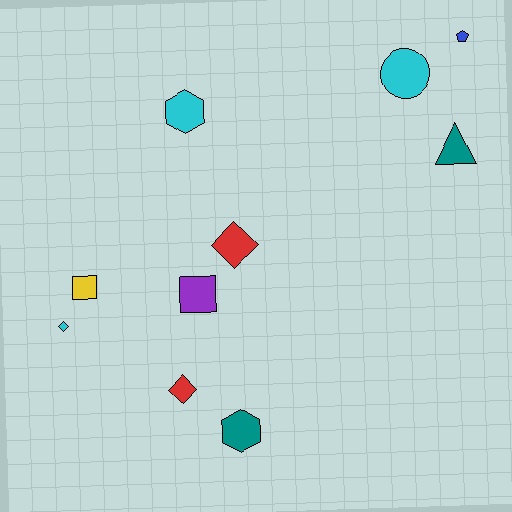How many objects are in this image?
There are 10 objects.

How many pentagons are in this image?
There is 1 pentagon.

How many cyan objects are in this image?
There are 3 cyan objects.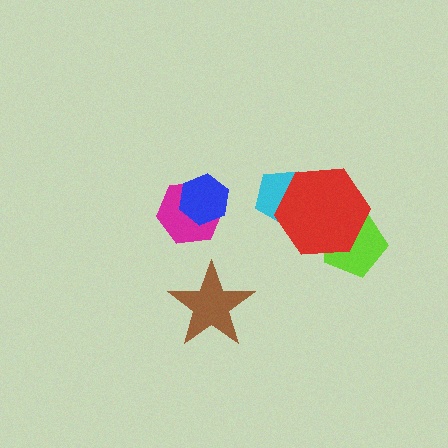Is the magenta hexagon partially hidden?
Yes, it is partially covered by another shape.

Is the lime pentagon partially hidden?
Yes, it is partially covered by another shape.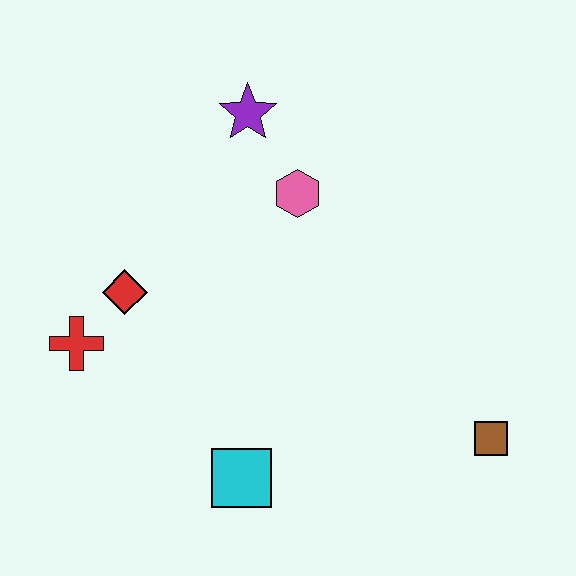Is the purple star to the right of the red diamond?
Yes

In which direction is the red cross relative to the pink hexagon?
The red cross is to the left of the pink hexagon.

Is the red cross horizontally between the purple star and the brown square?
No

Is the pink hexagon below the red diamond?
No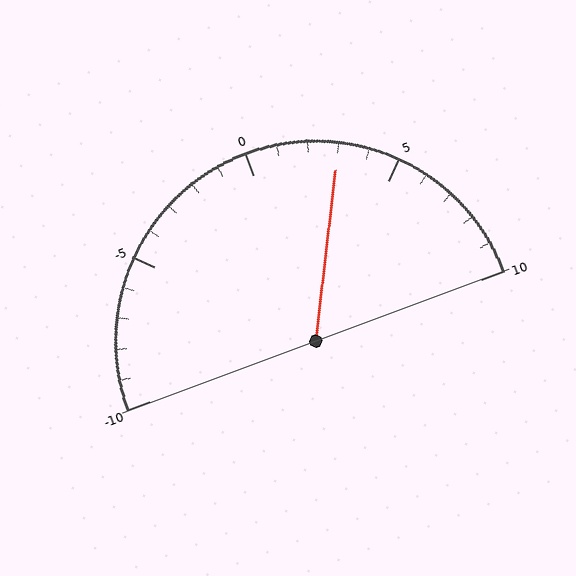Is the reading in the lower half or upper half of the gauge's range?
The reading is in the upper half of the range (-10 to 10).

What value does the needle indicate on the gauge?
The needle indicates approximately 3.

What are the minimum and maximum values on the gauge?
The gauge ranges from -10 to 10.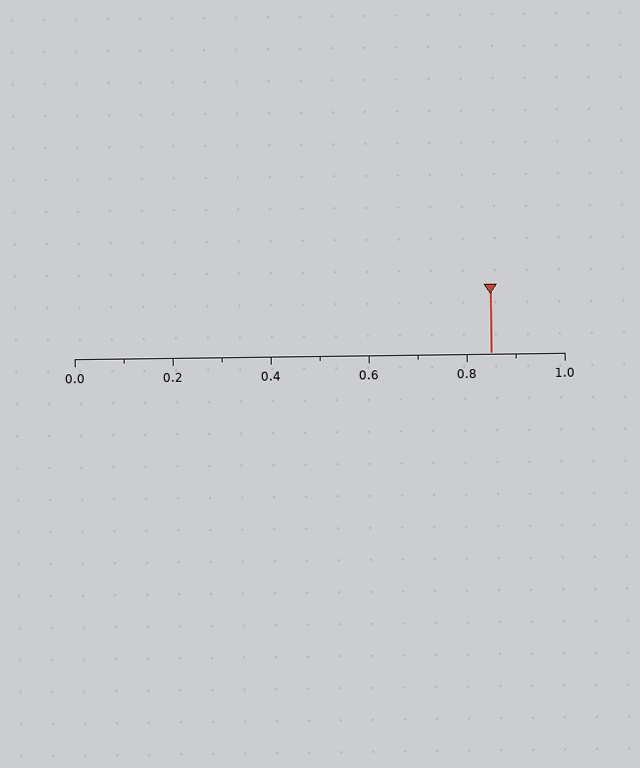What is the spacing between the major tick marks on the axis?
The major ticks are spaced 0.2 apart.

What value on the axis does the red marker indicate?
The marker indicates approximately 0.85.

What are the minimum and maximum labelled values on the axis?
The axis runs from 0.0 to 1.0.